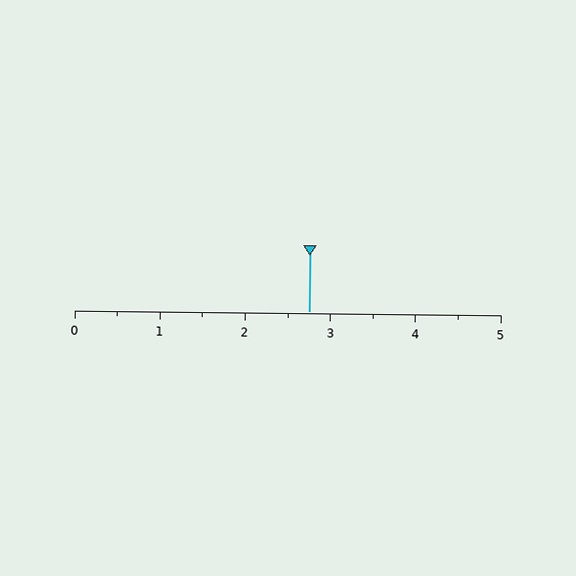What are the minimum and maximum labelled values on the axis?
The axis runs from 0 to 5.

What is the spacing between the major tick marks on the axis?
The major ticks are spaced 1 apart.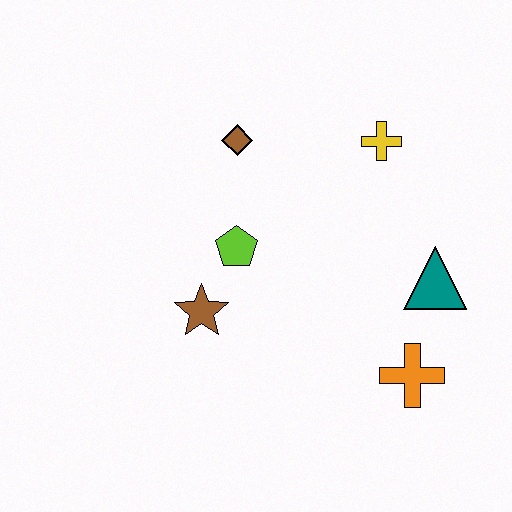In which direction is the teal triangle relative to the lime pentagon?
The teal triangle is to the right of the lime pentagon.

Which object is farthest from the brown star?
The yellow cross is farthest from the brown star.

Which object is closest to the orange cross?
The teal triangle is closest to the orange cross.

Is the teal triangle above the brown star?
Yes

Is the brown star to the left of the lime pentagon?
Yes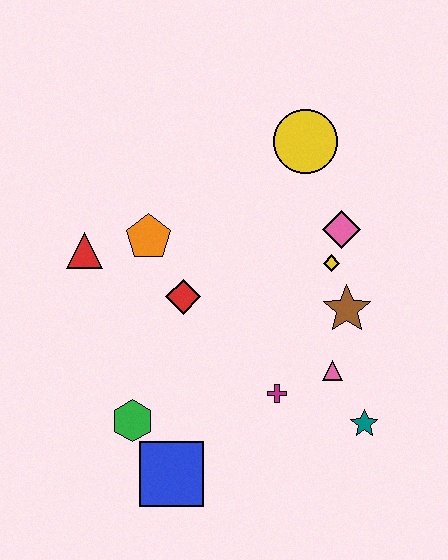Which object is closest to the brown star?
The yellow diamond is closest to the brown star.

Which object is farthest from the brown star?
The red triangle is farthest from the brown star.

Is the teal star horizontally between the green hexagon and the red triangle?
No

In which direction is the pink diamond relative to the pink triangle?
The pink diamond is above the pink triangle.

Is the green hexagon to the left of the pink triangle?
Yes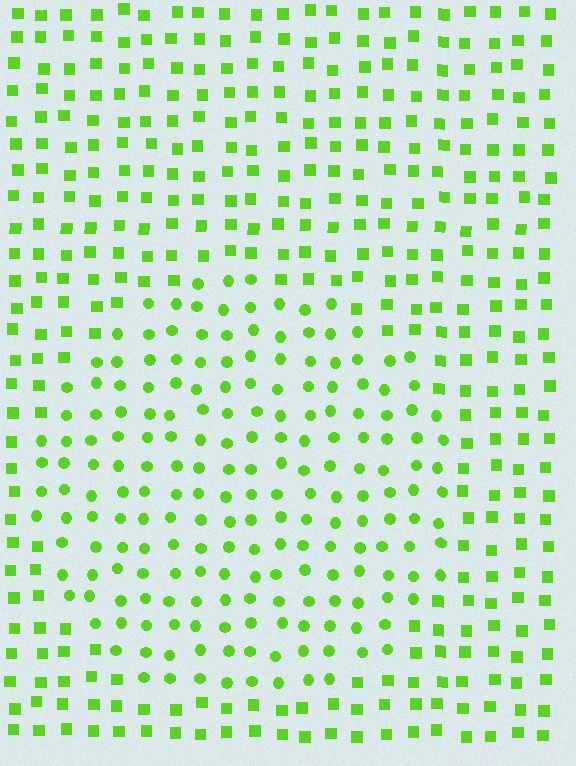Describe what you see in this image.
The image is filled with small lime elements arranged in a uniform grid. A circle-shaped region contains circles, while the surrounding area contains squares. The boundary is defined purely by the change in element shape.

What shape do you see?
I see a circle.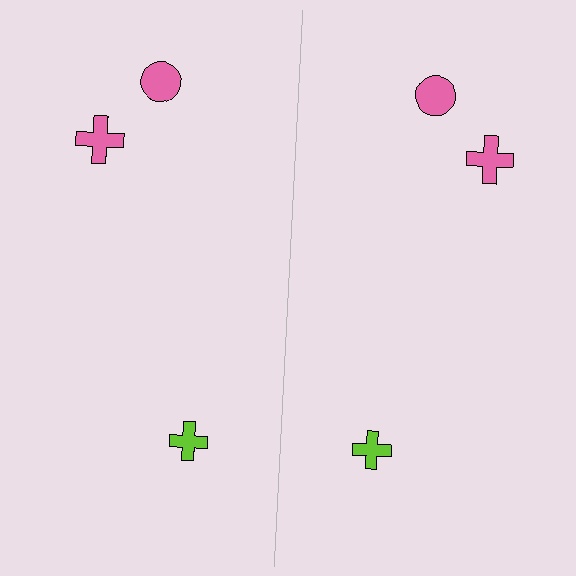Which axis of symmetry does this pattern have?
The pattern has a vertical axis of symmetry running through the center of the image.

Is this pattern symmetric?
Yes, this pattern has bilateral (reflection) symmetry.